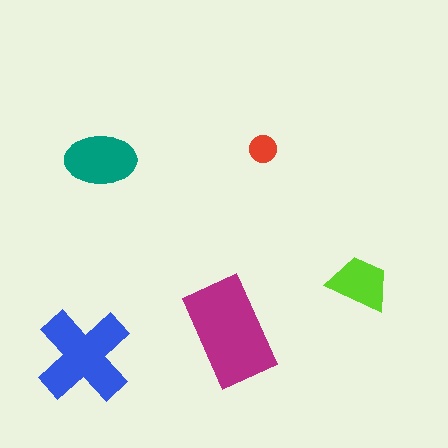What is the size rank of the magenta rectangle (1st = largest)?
1st.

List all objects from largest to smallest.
The magenta rectangle, the blue cross, the teal ellipse, the lime trapezoid, the red circle.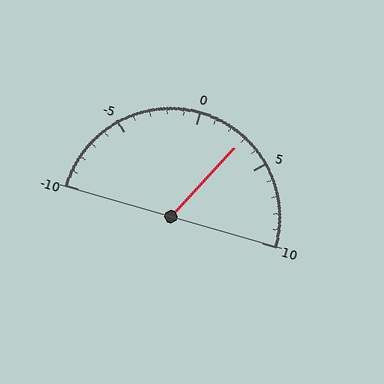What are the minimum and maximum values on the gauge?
The gauge ranges from -10 to 10.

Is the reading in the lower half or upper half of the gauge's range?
The reading is in the upper half of the range (-10 to 10).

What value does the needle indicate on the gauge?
The needle indicates approximately 3.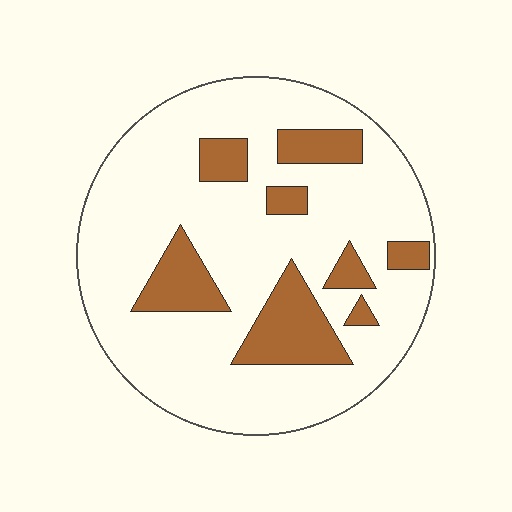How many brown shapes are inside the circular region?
8.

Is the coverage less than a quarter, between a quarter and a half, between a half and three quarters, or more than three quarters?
Less than a quarter.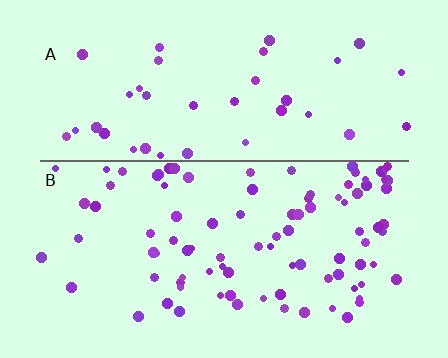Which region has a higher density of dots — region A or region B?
B (the bottom).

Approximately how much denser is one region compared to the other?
Approximately 2.4× — region B over region A.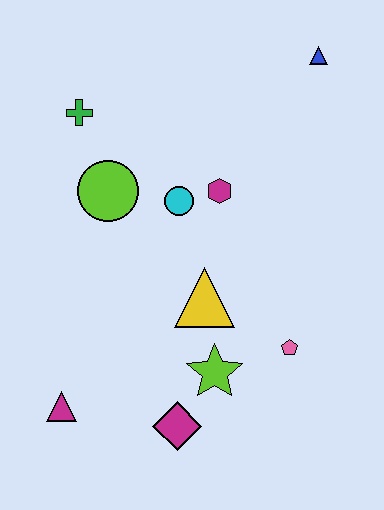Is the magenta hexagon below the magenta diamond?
No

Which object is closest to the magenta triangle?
The magenta diamond is closest to the magenta triangle.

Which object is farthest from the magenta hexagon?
The magenta triangle is farthest from the magenta hexagon.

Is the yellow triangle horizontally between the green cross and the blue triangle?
Yes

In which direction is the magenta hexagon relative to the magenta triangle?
The magenta hexagon is above the magenta triangle.